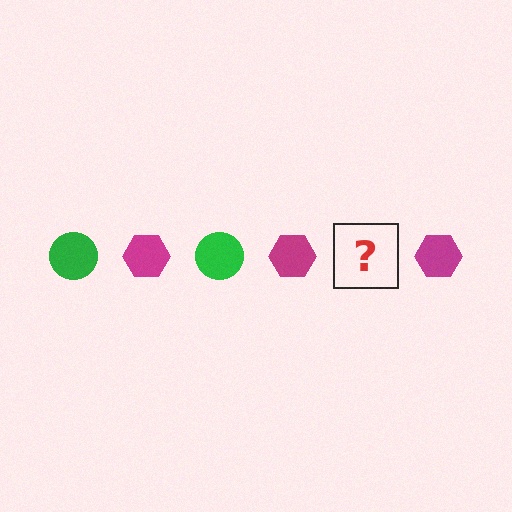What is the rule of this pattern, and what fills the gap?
The rule is that the pattern alternates between green circle and magenta hexagon. The gap should be filled with a green circle.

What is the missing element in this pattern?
The missing element is a green circle.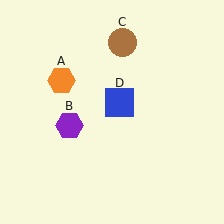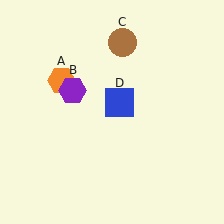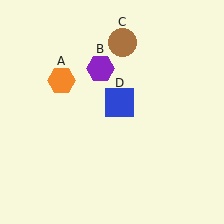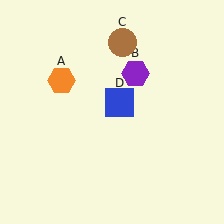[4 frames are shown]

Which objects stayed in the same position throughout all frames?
Orange hexagon (object A) and brown circle (object C) and blue square (object D) remained stationary.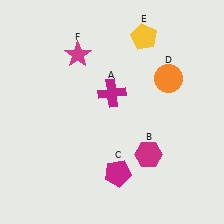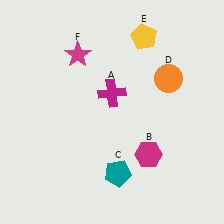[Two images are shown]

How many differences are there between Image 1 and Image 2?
There is 1 difference between the two images.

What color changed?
The pentagon (C) changed from magenta in Image 1 to teal in Image 2.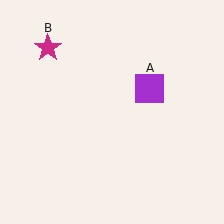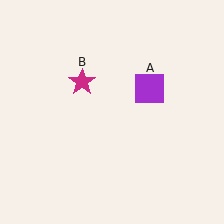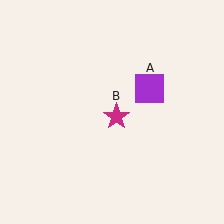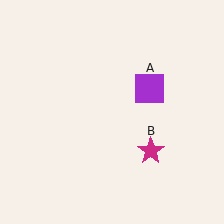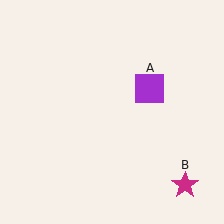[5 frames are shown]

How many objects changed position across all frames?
1 object changed position: magenta star (object B).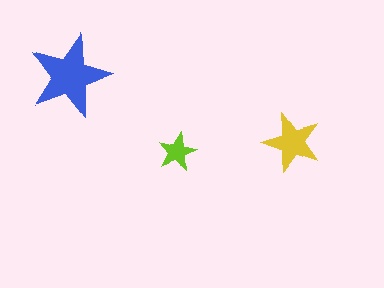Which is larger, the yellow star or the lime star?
The yellow one.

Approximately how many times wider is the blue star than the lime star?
About 2 times wider.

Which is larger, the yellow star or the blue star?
The blue one.